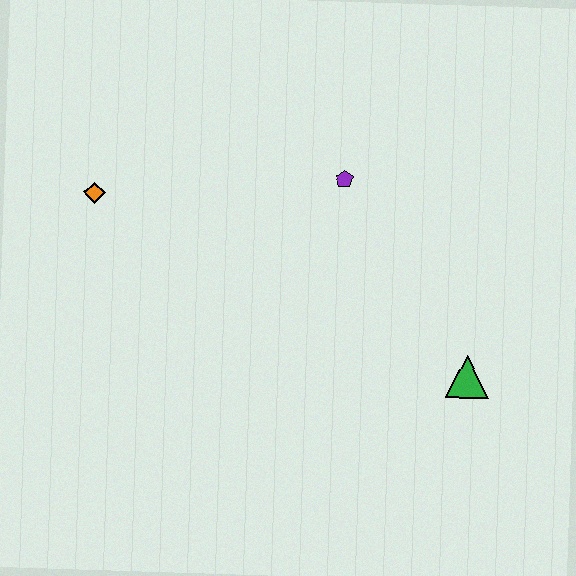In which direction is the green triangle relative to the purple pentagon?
The green triangle is below the purple pentagon.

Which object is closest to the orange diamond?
The purple pentagon is closest to the orange diamond.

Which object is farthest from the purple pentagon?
The orange diamond is farthest from the purple pentagon.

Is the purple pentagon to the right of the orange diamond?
Yes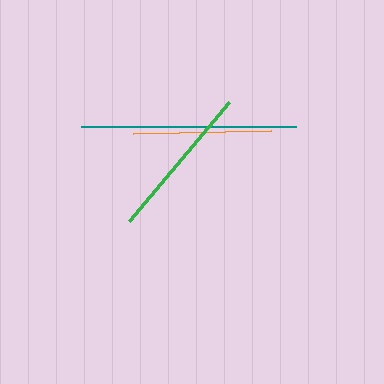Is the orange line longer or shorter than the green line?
The green line is longer than the orange line.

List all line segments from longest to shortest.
From longest to shortest: teal, green, orange.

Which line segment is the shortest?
The orange line is the shortest at approximately 138 pixels.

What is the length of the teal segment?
The teal segment is approximately 215 pixels long.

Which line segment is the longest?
The teal line is the longest at approximately 215 pixels.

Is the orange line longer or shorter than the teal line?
The teal line is longer than the orange line.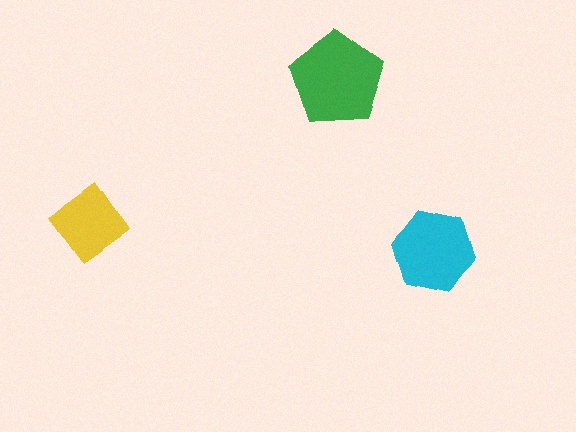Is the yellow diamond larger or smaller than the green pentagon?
Smaller.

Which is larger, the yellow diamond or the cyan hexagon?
The cyan hexagon.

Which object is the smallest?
The yellow diamond.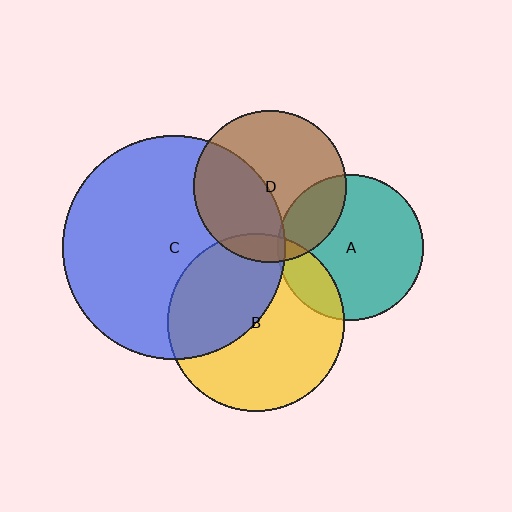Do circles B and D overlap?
Yes.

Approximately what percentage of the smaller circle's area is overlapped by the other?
Approximately 10%.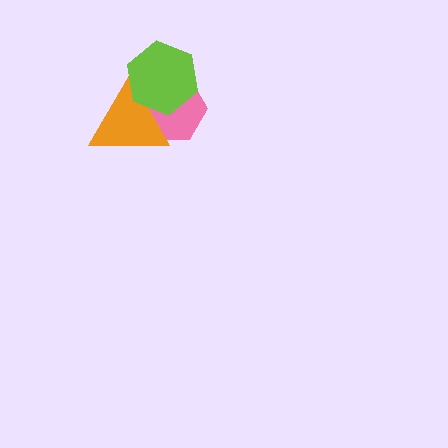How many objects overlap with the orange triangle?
2 objects overlap with the orange triangle.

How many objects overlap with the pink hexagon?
2 objects overlap with the pink hexagon.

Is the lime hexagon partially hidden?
No, no other shape covers it.